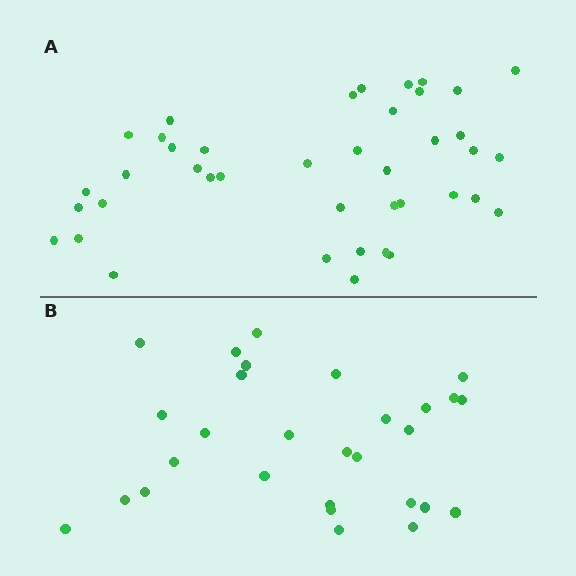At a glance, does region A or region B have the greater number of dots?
Region A (the top region) has more dots.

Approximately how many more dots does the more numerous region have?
Region A has roughly 12 or so more dots than region B.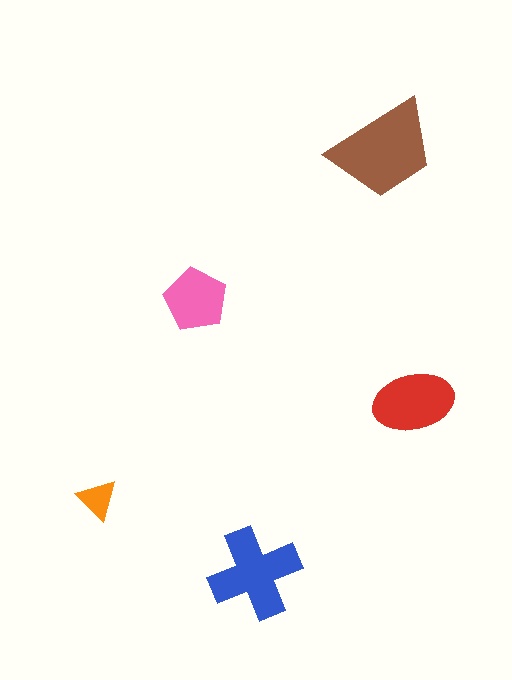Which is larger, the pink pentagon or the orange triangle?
The pink pentagon.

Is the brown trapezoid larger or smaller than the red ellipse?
Larger.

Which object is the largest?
The brown trapezoid.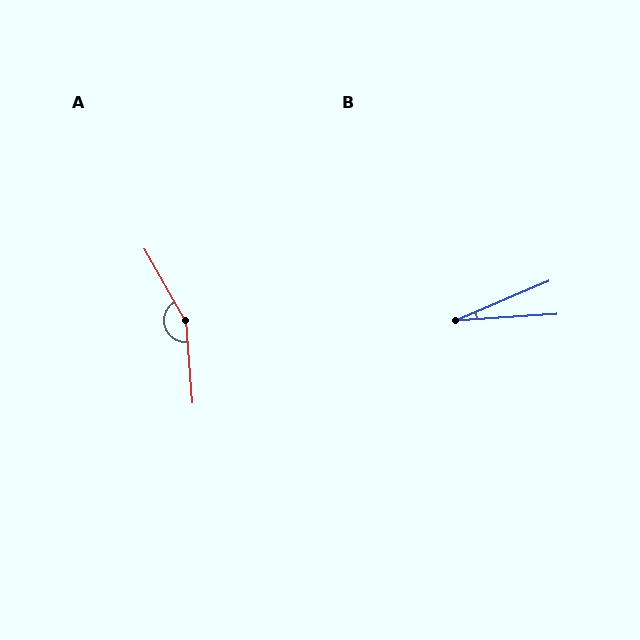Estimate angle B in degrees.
Approximately 19 degrees.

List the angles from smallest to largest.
B (19°), A (154°).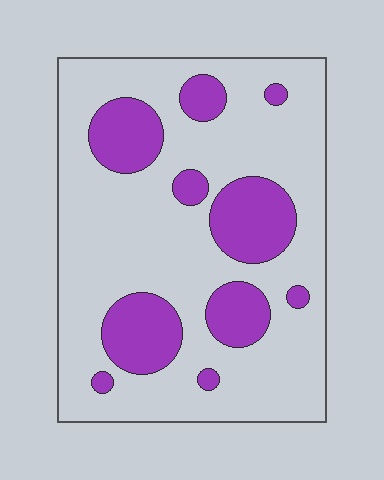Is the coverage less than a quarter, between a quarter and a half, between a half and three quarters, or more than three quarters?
Less than a quarter.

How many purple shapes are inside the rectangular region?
10.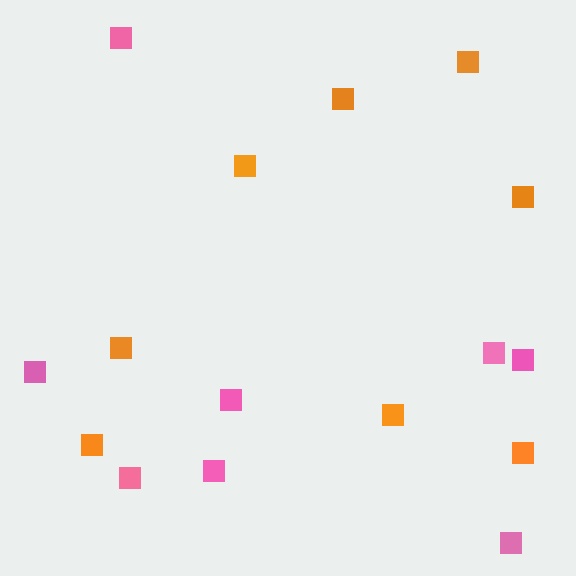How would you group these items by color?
There are 2 groups: one group of pink squares (8) and one group of orange squares (8).